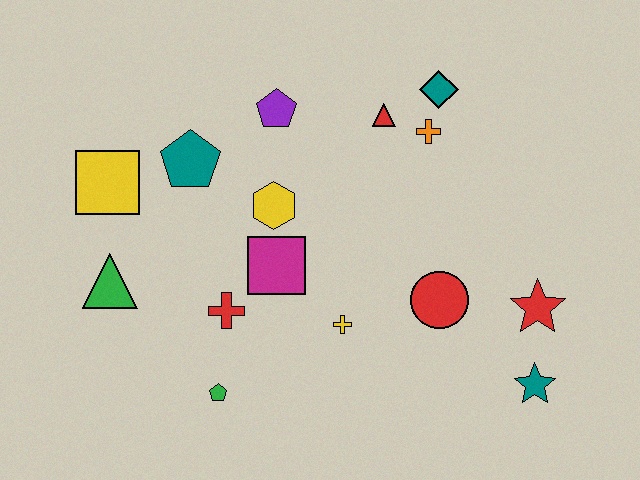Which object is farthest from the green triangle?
The teal star is farthest from the green triangle.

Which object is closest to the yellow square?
The teal pentagon is closest to the yellow square.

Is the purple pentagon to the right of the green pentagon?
Yes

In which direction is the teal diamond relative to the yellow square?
The teal diamond is to the right of the yellow square.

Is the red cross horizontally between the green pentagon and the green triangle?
No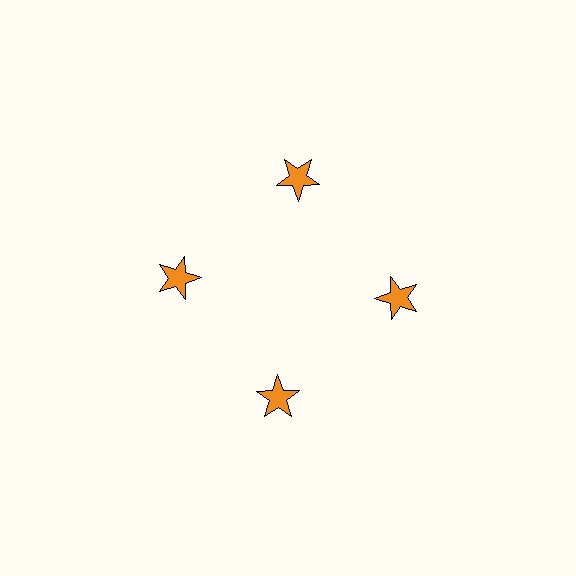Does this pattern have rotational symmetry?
Yes, this pattern has 4-fold rotational symmetry. It looks the same after rotating 90 degrees around the center.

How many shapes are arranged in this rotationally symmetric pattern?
There are 4 shapes, arranged in 4 groups of 1.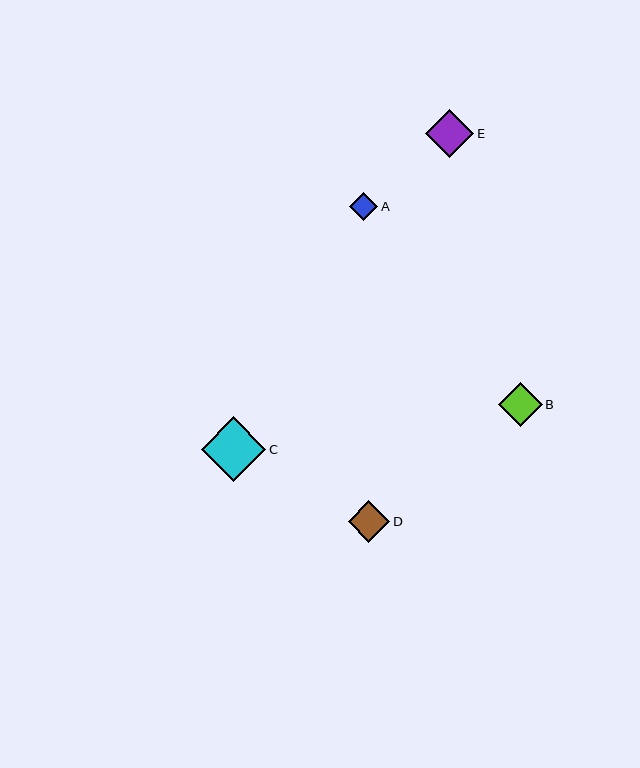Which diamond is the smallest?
Diamond A is the smallest with a size of approximately 28 pixels.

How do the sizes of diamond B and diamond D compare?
Diamond B and diamond D are approximately the same size.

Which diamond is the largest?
Diamond C is the largest with a size of approximately 64 pixels.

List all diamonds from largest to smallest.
From largest to smallest: C, E, B, D, A.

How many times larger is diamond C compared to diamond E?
Diamond C is approximately 1.4 times the size of diamond E.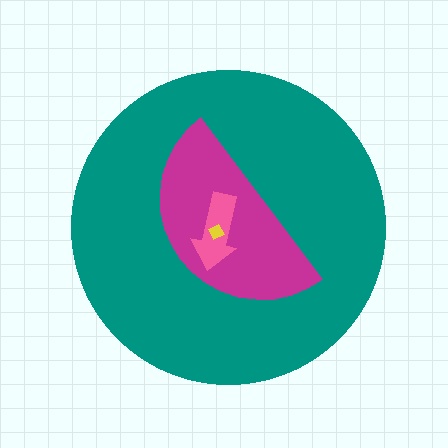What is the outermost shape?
The teal circle.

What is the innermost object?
The yellow diamond.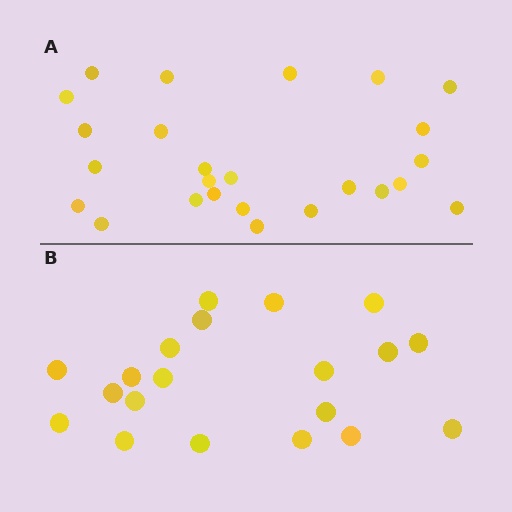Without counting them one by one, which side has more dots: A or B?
Region A (the top region) has more dots.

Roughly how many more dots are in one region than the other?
Region A has about 5 more dots than region B.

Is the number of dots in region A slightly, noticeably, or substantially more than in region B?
Region A has noticeably more, but not dramatically so. The ratio is roughly 1.2 to 1.